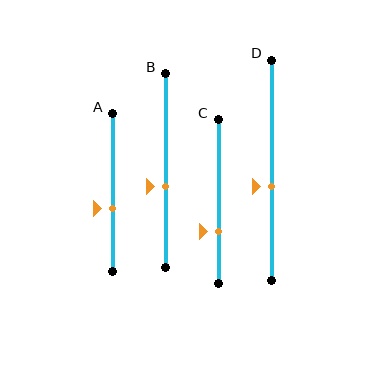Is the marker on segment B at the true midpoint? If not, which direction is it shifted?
No, the marker on segment B is shifted downward by about 8% of the segment length.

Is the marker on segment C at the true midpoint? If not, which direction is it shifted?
No, the marker on segment C is shifted downward by about 18% of the segment length.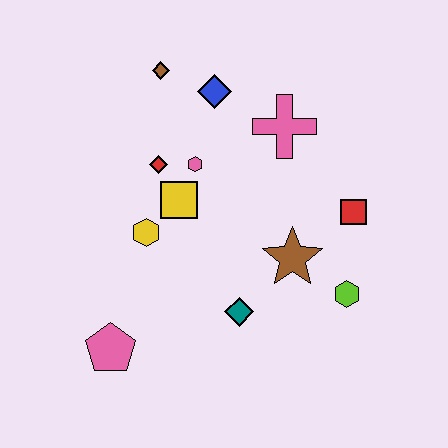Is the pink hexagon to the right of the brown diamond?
Yes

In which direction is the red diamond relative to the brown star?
The red diamond is to the left of the brown star.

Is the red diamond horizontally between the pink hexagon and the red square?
No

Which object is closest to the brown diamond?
The blue diamond is closest to the brown diamond.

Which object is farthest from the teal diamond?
The brown diamond is farthest from the teal diamond.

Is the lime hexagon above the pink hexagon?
No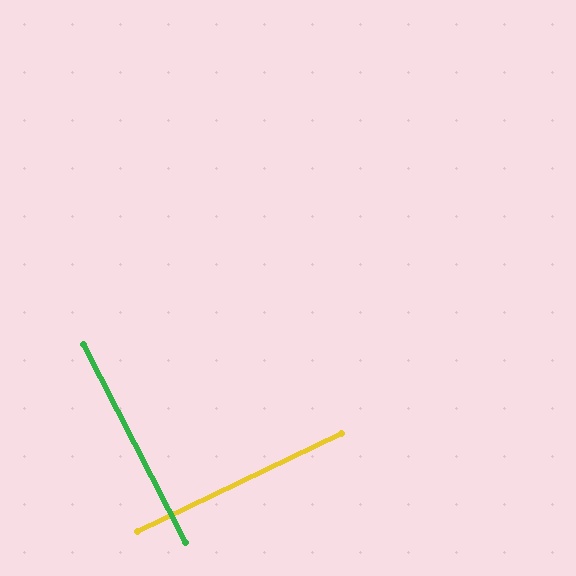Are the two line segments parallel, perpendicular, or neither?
Perpendicular — they meet at approximately 88°.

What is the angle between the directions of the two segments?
Approximately 88 degrees.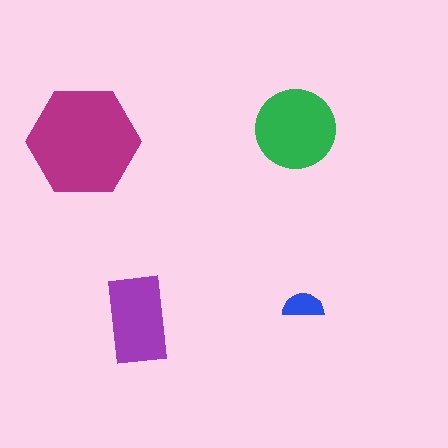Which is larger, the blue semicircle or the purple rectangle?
The purple rectangle.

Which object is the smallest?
The blue semicircle.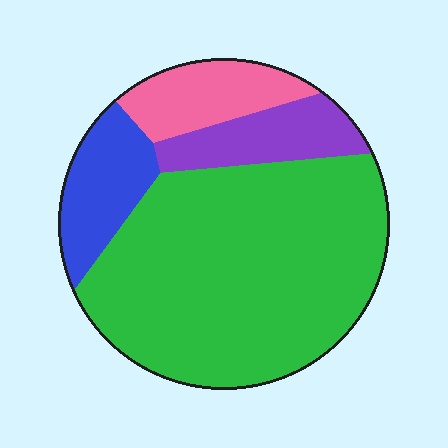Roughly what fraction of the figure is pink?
Pink takes up less than a sixth of the figure.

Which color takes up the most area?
Green, at roughly 65%.